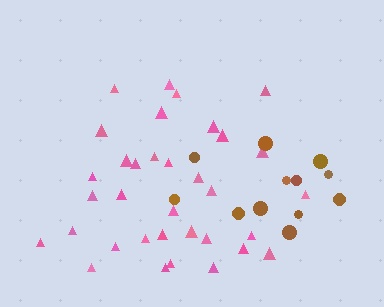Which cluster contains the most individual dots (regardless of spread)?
Pink (35).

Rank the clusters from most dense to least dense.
pink, brown.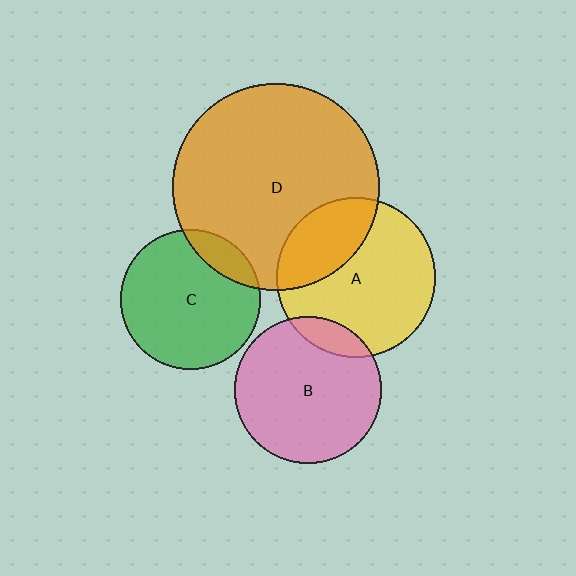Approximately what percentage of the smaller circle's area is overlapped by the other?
Approximately 15%.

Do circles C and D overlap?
Yes.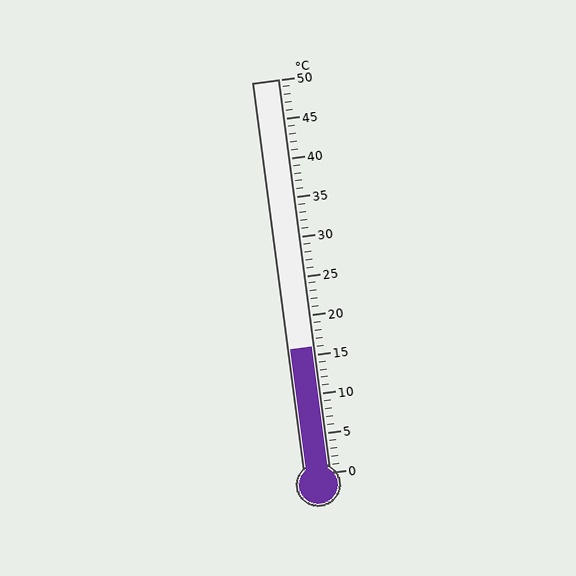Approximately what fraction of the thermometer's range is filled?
The thermometer is filled to approximately 30% of its range.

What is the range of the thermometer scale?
The thermometer scale ranges from 0°C to 50°C.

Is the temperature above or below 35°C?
The temperature is below 35°C.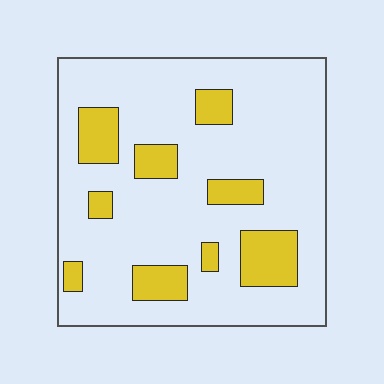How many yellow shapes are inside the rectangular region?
9.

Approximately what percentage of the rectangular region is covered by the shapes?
Approximately 20%.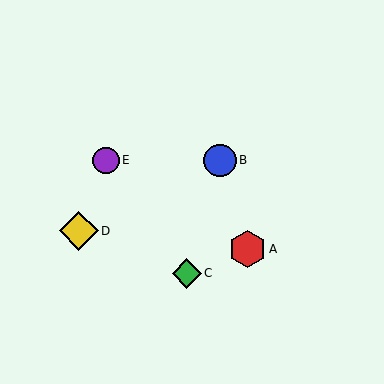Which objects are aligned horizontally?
Objects B, E are aligned horizontally.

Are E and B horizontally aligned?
Yes, both are at y≈160.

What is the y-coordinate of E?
Object E is at y≈160.